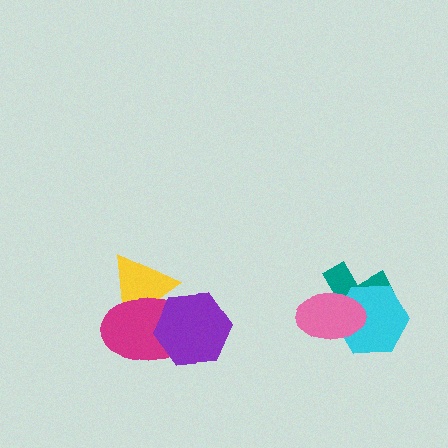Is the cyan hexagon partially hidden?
Yes, it is partially covered by another shape.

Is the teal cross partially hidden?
Yes, it is partially covered by another shape.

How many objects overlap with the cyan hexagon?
2 objects overlap with the cyan hexagon.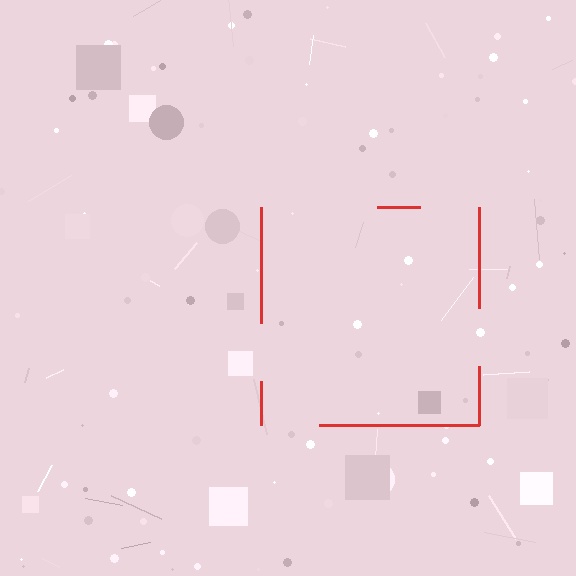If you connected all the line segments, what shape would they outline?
They would outline a square.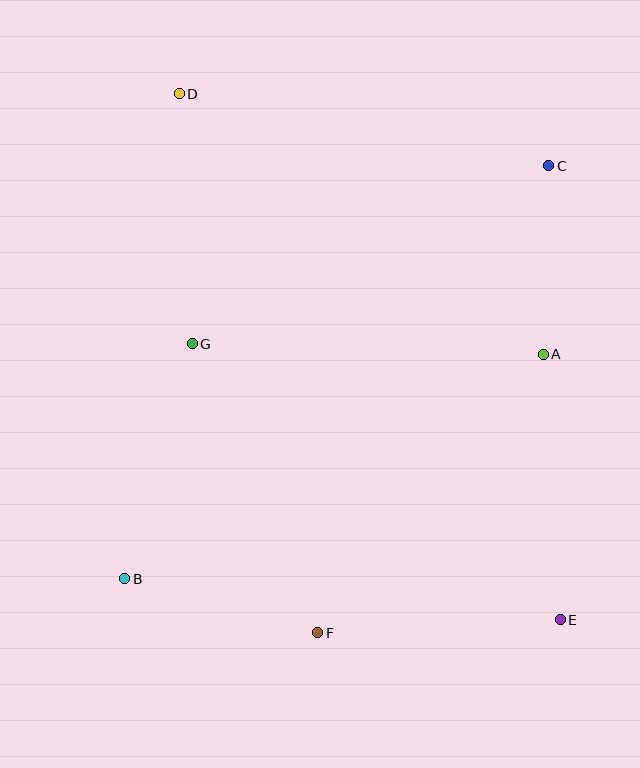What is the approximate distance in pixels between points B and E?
The distance between B and E is approximately 437 pixels.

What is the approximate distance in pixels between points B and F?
The distance between B and F is approximately 200 pixels.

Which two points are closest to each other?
Points A and C are closest to each other.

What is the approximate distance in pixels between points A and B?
The distance between A and B is approximately 475 pixels.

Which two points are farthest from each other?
Points D and E are farthest from each other.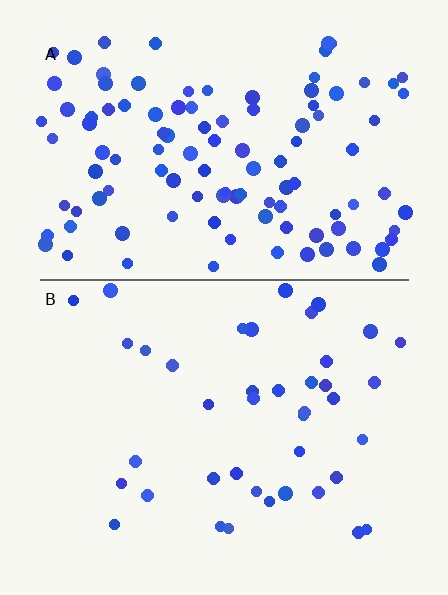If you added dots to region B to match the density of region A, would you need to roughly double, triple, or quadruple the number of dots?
Approximately triple.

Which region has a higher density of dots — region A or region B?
A (the top).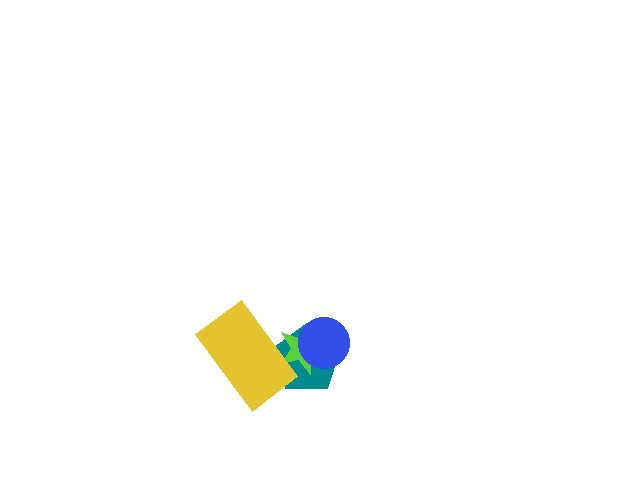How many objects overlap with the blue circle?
2 objects overlap with the blue circle.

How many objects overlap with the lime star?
3 objects overlap with the lime star.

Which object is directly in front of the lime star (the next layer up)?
The blue circle is directly in front of the lime star.